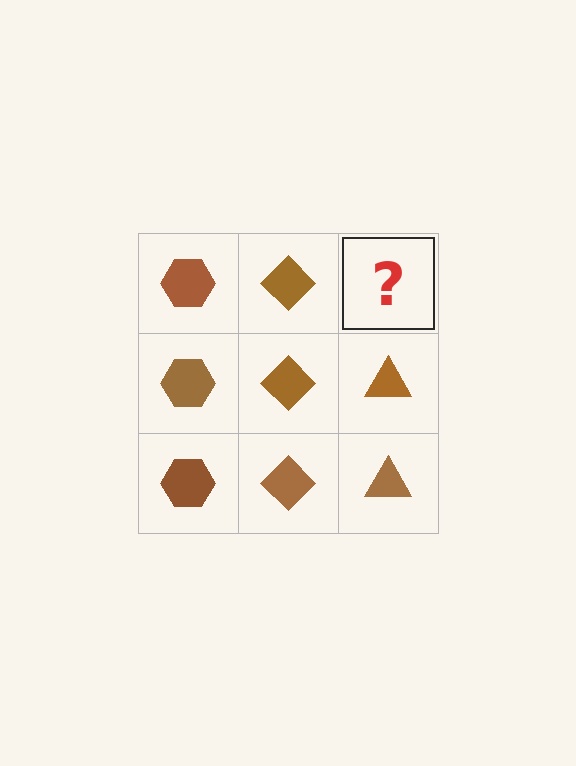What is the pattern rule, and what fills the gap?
The rule is that each column has a consistent shape. The gap should be filled with a brown triangle.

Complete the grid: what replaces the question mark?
The question mark should be replaced with a brown triangle.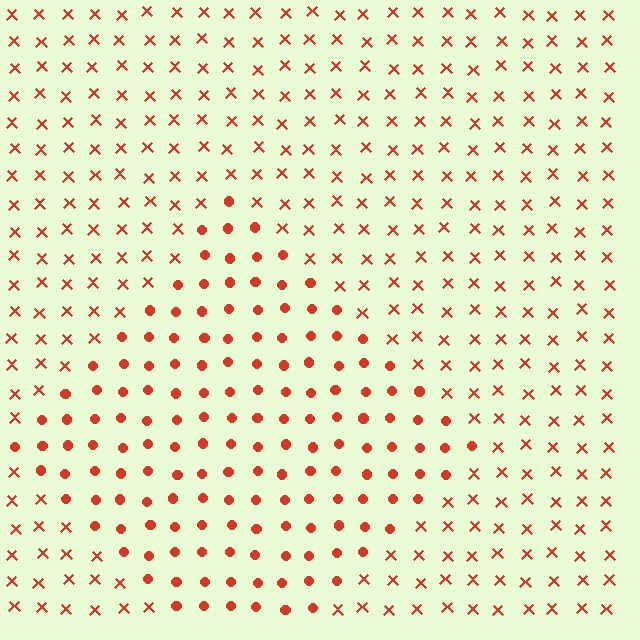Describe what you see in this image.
The image is filled with small red elements arranged in a uniform grid. A diamond-shaped region contains circles, while the surrounding area contains X marks. The boundary is defined purely by the change in element shape.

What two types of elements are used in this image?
The image uses circles inside the diamond region and X marks outside it.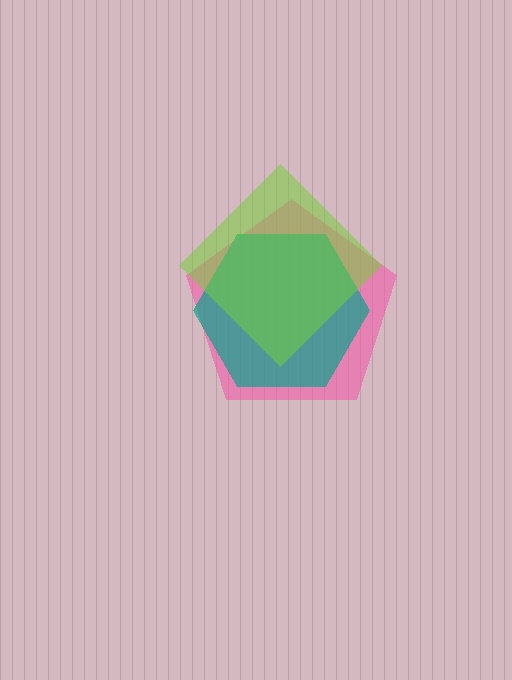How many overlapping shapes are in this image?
There are 3 overlapping shapes in the image.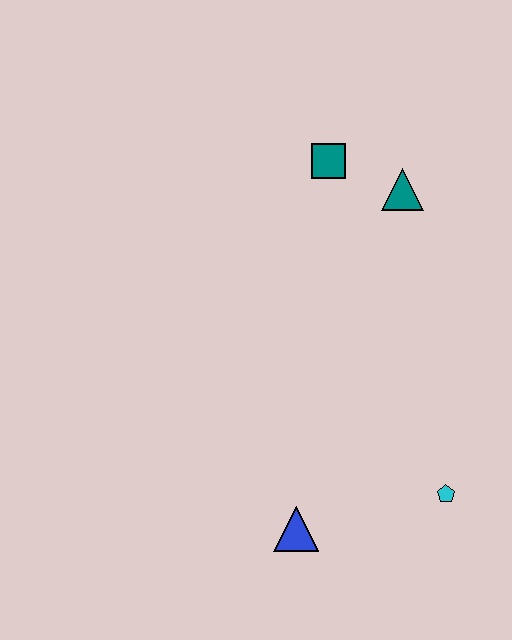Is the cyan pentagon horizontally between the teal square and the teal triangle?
No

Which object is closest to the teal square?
The teal triangle is closest to the teal square.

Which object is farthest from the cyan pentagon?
The teal square is farthest from the cyan pentagon.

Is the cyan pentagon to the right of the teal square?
Yes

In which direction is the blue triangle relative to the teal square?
The blue triangle is below the teal square.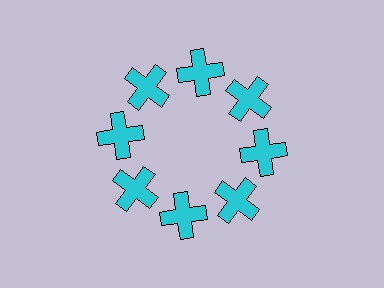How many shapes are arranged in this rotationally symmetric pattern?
There are 8 shapes, arranged in 8 groups of 1.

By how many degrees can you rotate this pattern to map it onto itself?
The pattern maps onto itself every 45 degrees of rotation.